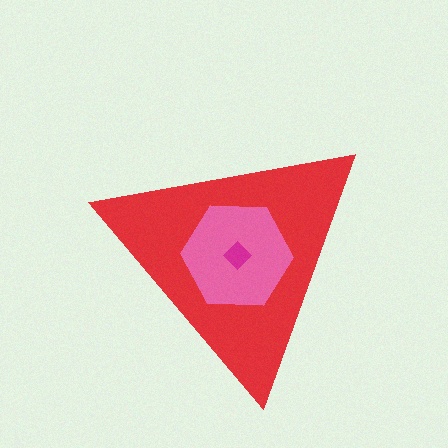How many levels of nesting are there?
3.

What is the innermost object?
The magenta diamond.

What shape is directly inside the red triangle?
The pink hexagon.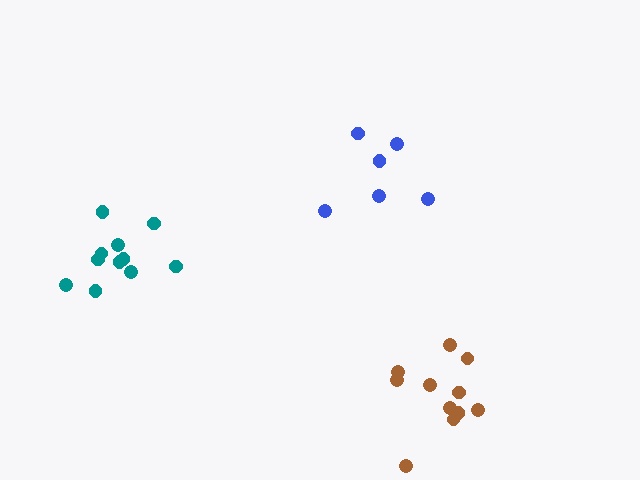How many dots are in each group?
Group 1: 6 dots, Group 2: 11 dots, Group 3: 11 dots (28 total).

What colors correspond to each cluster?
The clusters are colored: blue, teal, brown.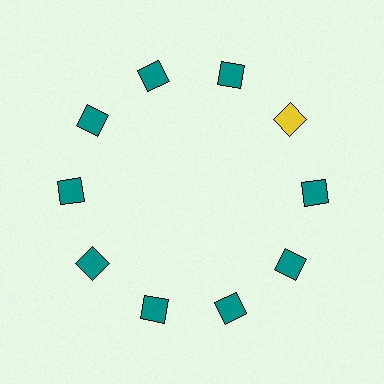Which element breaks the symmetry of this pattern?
The yellow square at roughly the 2 o'clock position breaks the symmetry. All other shapes are teal squares.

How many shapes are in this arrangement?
There are 10 shapes arranged in a ring pattern.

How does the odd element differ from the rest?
It has a different color: yellow instead of teal.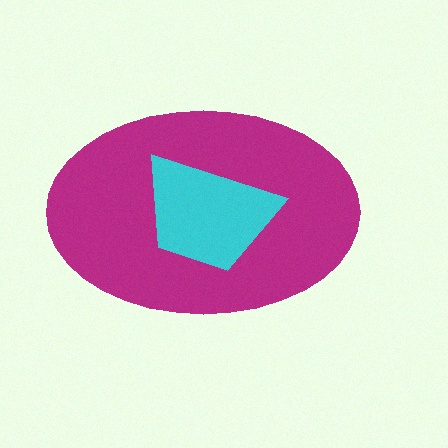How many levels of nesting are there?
2.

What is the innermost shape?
The cyan trapezoid.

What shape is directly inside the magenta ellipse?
The cyan trapezoid.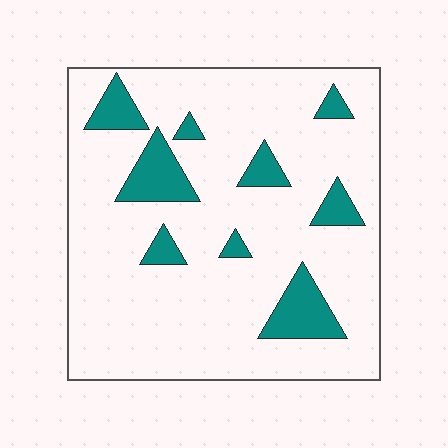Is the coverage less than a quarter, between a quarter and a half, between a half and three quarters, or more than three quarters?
Less than a quarter.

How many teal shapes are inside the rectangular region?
9.